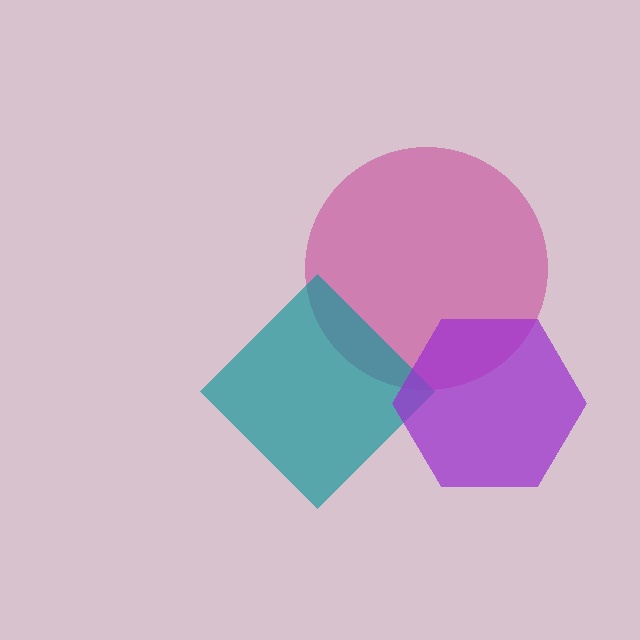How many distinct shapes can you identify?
There are 3 distinct shapes: a magenta circle, a teal diamond, a purple hexagon.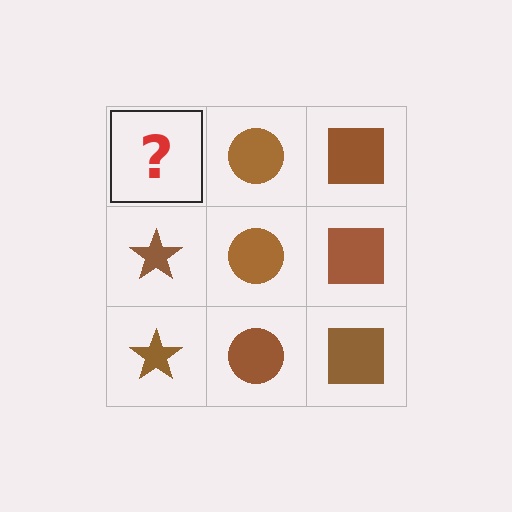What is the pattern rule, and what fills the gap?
The rule is that each column has a consistent shape. The gap should be filled with a brown star.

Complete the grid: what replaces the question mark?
The question mark should be replaced with a brown star.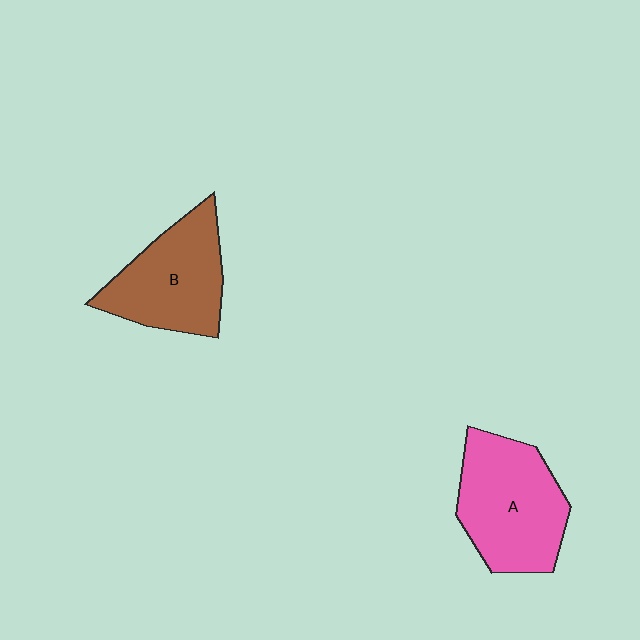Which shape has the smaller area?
Shape B (brown).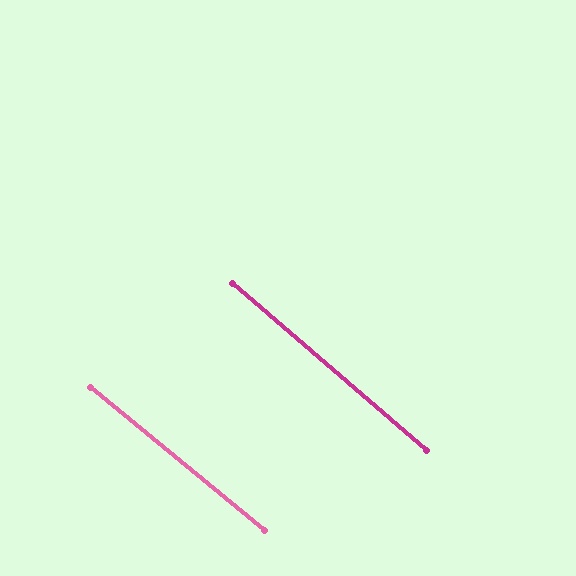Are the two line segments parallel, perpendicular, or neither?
Parallel — their directions differ by only 1.6°.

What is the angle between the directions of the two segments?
Approximately 2 degrees.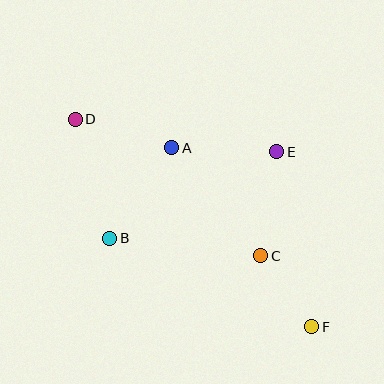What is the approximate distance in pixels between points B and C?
The distance between B and C is approximately 152 pixels.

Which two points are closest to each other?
Points C and F are closest to each other.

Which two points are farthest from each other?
Points D and F are farthest from each other.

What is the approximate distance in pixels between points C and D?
The distance between C and D is approximately 230 pixels.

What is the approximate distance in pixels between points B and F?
The distance between B and F is approximately 220 pixels.